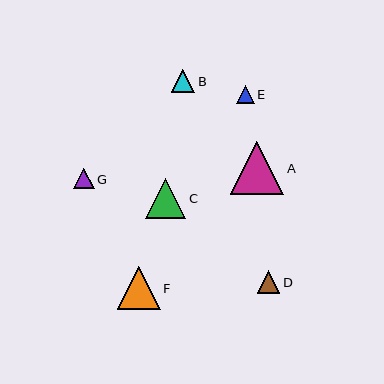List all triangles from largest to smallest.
From largest to smallest: A, F, C, B, D, G, E.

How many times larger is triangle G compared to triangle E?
Triangle G is approximately 1.1 times the size of triangle E.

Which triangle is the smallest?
Triangle E is the smallest with a size of approximately 18 pixels.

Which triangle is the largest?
Triangle A is the largest with a size of approximately 54 pixels.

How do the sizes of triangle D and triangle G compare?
Triangle D and triangle G are approximately the same size.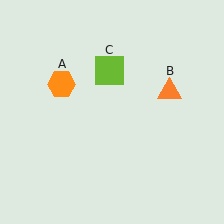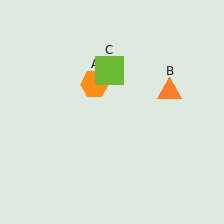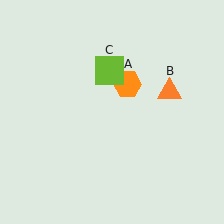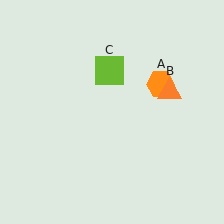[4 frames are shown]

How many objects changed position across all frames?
1 object changed position: orange hexagon (object A).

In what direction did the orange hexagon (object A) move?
The orange hexagon (object A) moved right.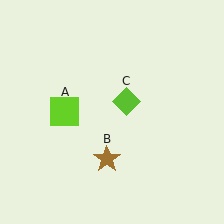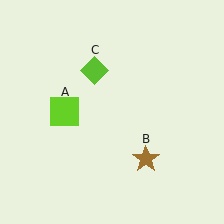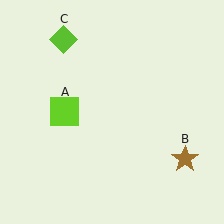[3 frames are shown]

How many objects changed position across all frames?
2 objects changed position: brown star (object B), lime diamond (object C).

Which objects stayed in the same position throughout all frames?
Lime square (object A) remained stationary.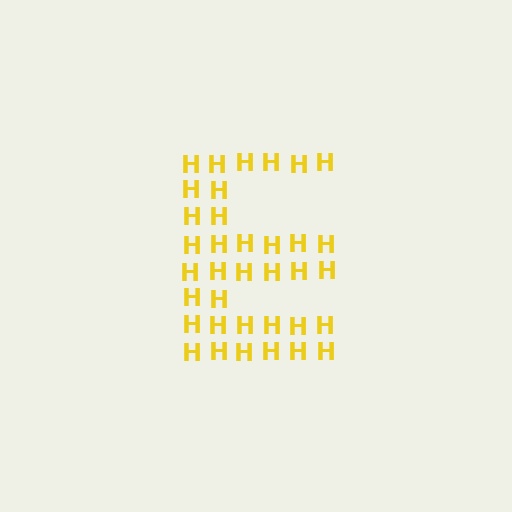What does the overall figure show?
The overall figure shows the letter E.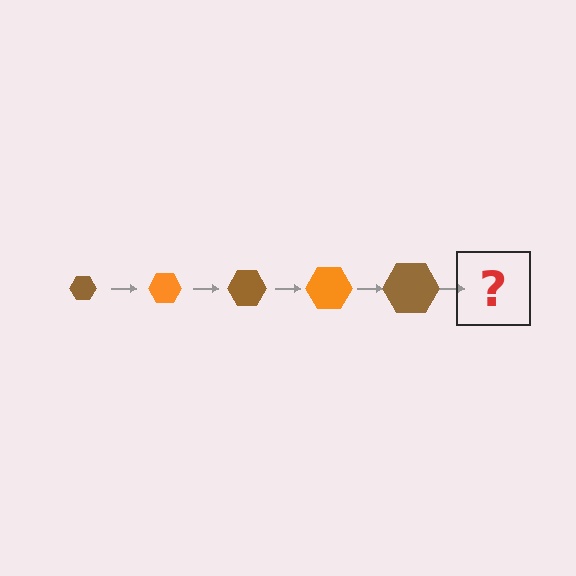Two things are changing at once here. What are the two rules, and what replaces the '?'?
The two rules are that the hexagon grows larger each step and the color cycles through brown and orange. The '?' should be an orange hexagon, larger than the previous one.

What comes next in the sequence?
The next element should be an orange hexagon, larger than the previous one.